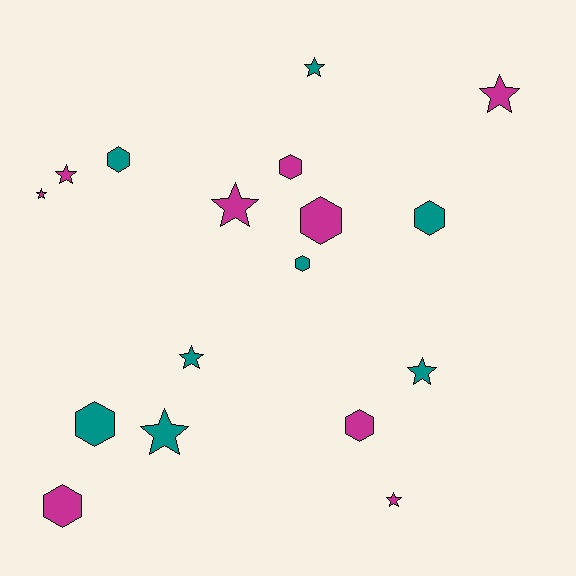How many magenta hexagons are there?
There are 4 magenta hexagons.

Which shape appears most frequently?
Star, with 9 objects.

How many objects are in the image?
There are 17 objects.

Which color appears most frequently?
Magenta, with 9 objects.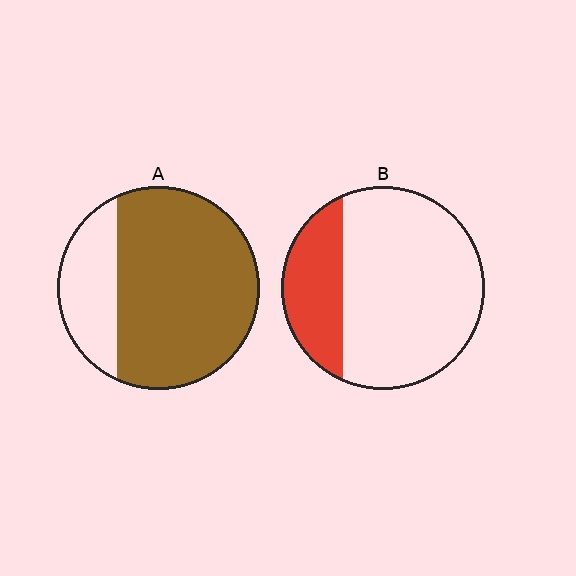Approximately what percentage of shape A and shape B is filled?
A is approximately 75% and B is approximately 25%.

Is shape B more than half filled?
No.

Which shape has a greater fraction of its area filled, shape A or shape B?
Shape A.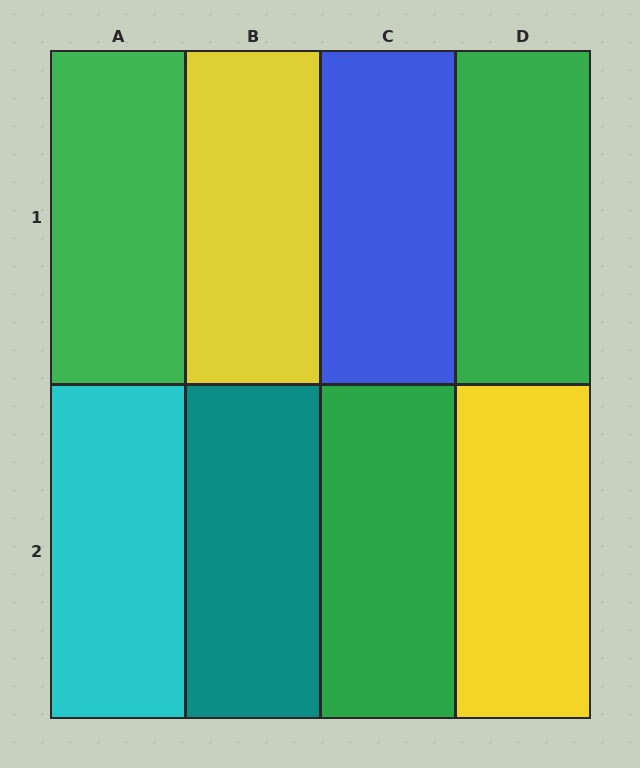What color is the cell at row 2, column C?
Green.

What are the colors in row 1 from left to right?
Green, yellow, blue, green.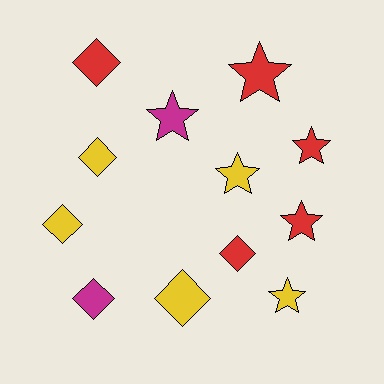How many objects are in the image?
There are 12 objects.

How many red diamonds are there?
There are 2 red diamonds.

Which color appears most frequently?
Red, with 5 objects.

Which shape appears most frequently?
Diamond, with 6 objects.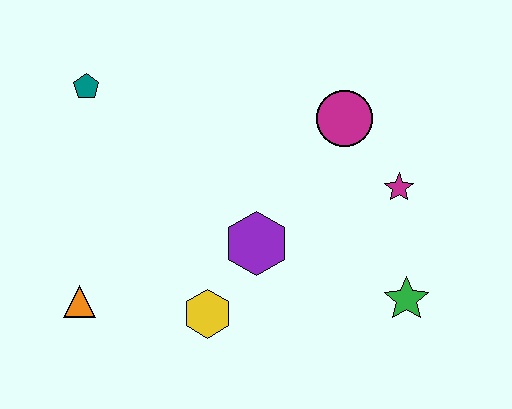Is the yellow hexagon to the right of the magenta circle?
No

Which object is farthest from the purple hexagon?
The teal pentagon is farthest from the purple hexagon.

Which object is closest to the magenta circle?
The magenta star is closest to the magenta circle.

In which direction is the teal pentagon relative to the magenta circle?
The teal pentagon is to the left of the magenta circle.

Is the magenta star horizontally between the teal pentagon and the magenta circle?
No